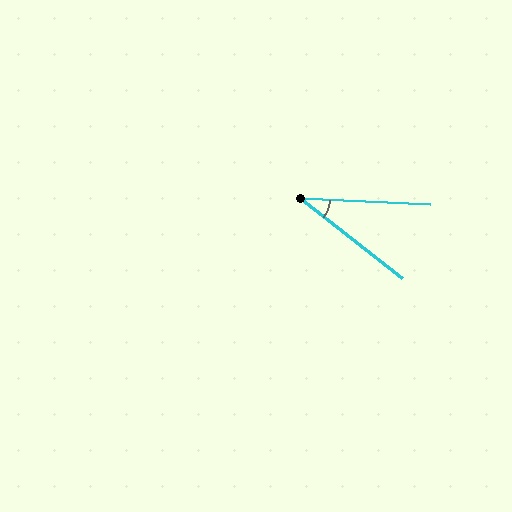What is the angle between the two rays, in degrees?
Approximately 35 degrees.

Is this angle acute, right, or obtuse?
It is acute.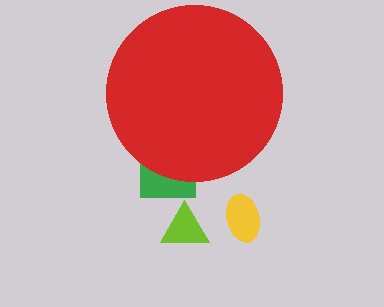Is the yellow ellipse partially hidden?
No, the yellow ellipse is fully visible.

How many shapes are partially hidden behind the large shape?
3 shapes are partially hidden.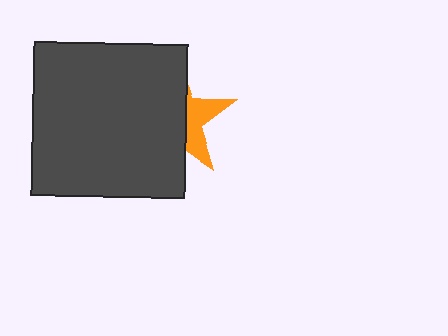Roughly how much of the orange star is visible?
A small part of it is visible (roughly 34%).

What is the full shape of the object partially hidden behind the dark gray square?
The partially hidden object is an orange star.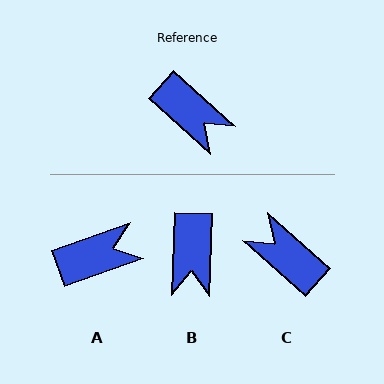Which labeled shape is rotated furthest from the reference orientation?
C, about 180 degrees away.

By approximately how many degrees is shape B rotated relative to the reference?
Approximately 50 degrees clockwise.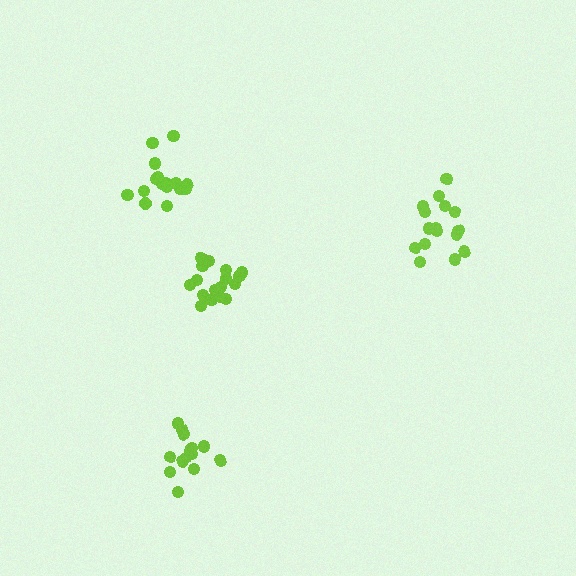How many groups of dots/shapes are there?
There are 4 groups.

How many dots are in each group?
Group 1: 16 dots, Group 2: 15 dots, Group 3: 18 dots, Group 4: 17 dots (66 total).